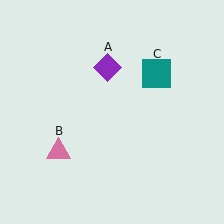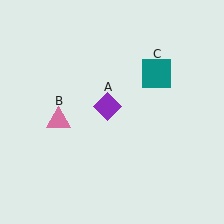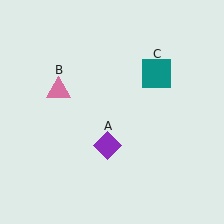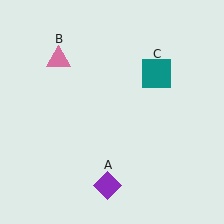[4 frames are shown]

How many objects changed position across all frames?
2 objects changed position: purple diamond (object A), pink triangle (object B).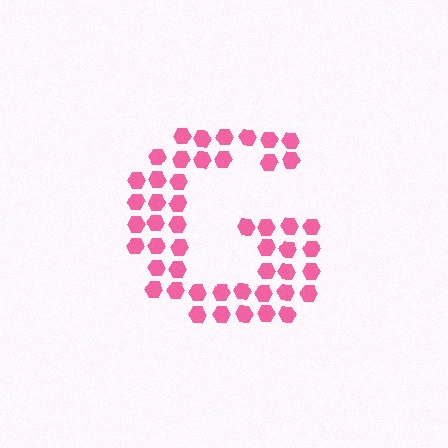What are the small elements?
The small elements are hexagons.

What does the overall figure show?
The overall figure shows the letter G.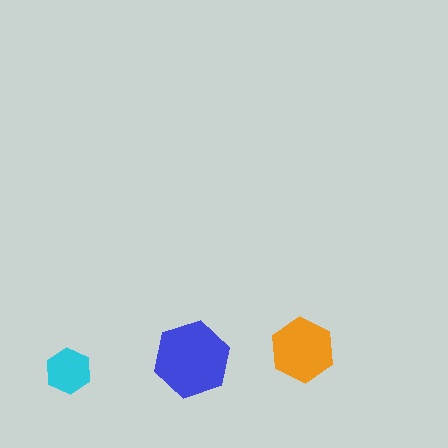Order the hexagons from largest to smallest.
the blue one, the orange one, the cyan one.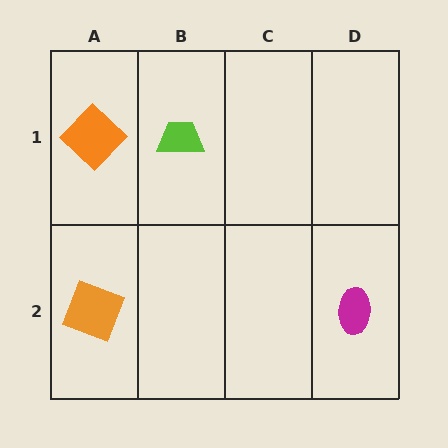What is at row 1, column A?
An orange diamond.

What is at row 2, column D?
A magenta ellipse.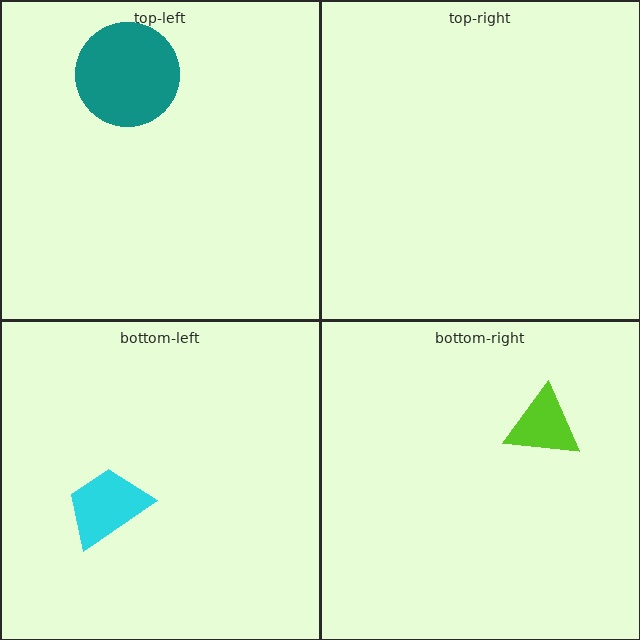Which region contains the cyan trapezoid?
The bottom-left region.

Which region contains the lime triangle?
The bottom-right region.